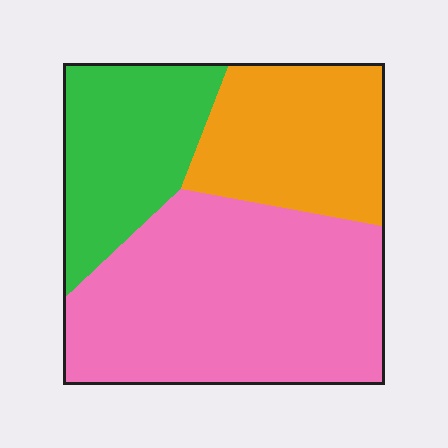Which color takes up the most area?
Pink, at roughly 50%.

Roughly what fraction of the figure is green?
Green takes up about one quarter (1/4) of the figure.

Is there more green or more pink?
Pink.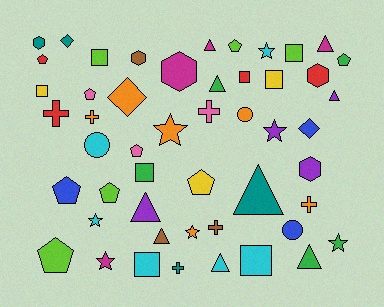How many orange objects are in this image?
There are 6 orange objects.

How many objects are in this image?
There are 50 objects.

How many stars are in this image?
There are 7 stars.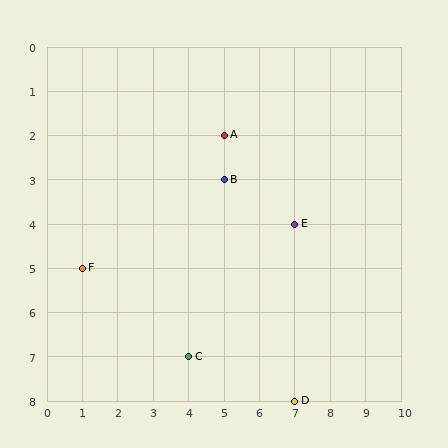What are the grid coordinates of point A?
Point A is at grid coordinates (5, 2).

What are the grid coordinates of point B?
Point B is at grid coordinates (5, 3).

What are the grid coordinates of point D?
Point D is at grid coordinates (7, 8).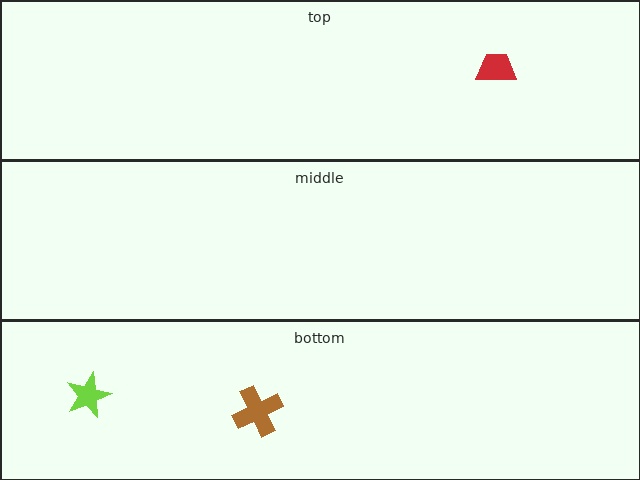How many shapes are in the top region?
1.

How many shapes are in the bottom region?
2.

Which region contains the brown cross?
The bottom region.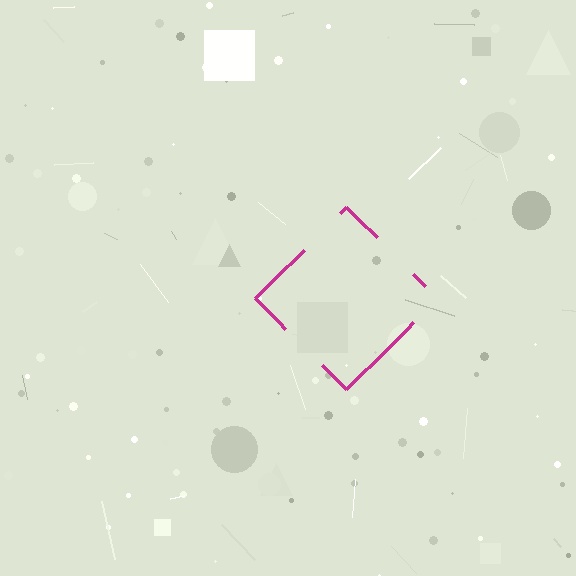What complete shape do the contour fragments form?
The contour fragments form a diamond.